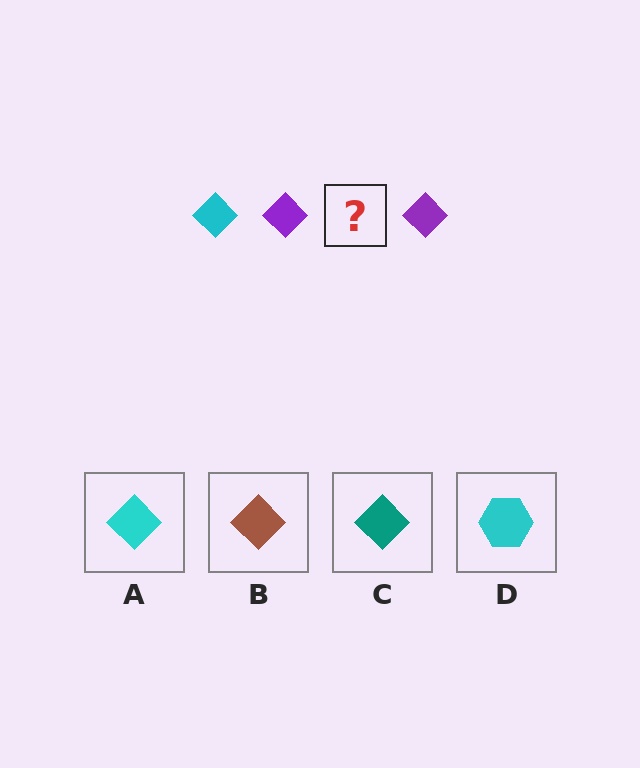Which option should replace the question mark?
Option A.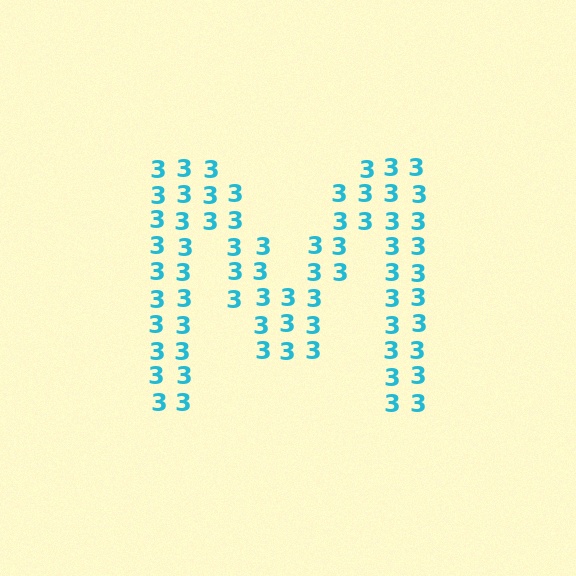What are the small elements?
The small elements are digit 3's.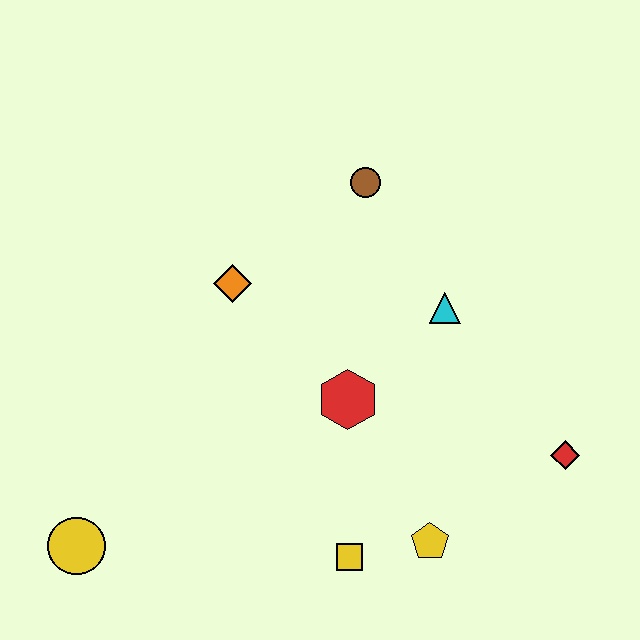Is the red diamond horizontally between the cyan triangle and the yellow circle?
No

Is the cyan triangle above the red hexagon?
Yes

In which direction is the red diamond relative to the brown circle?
The red diamond is below the brown circle.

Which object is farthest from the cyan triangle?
The yellow circle is farthest from the cyan triangle.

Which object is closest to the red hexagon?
The cyan triangle is closest to the red hexagon.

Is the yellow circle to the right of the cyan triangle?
No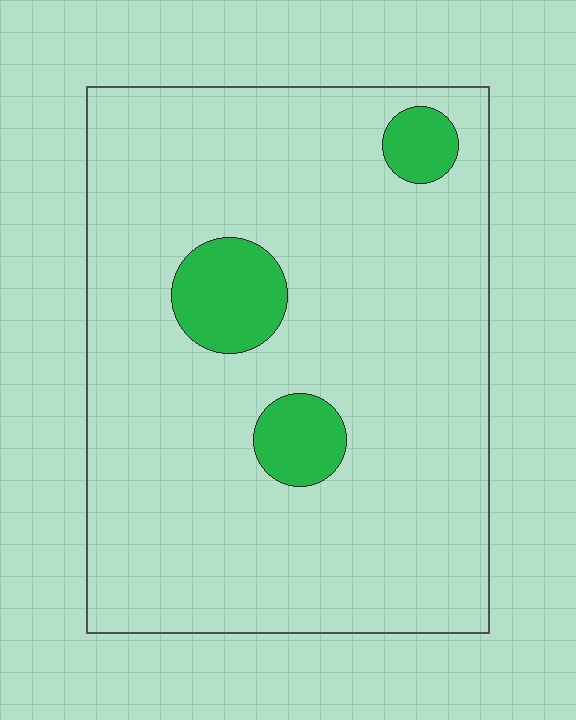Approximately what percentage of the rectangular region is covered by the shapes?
Approximately 10%.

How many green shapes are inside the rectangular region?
3.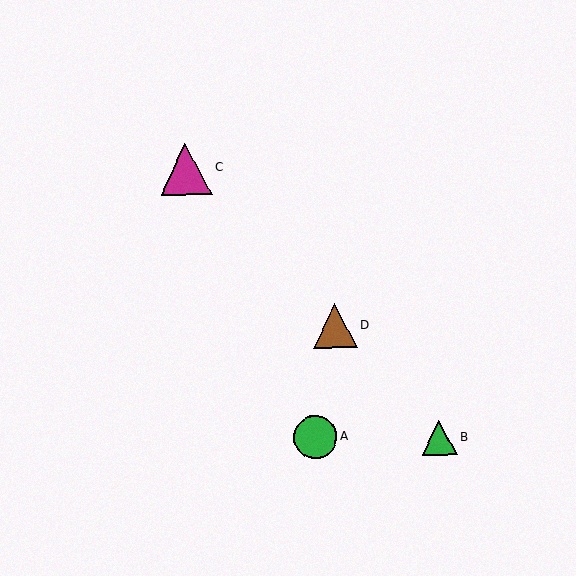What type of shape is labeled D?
Shape D is a brown triangle.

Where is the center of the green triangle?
The center of the green triangle is at (439, 438).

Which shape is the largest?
The magenta triangle (labeled C) is the largest.